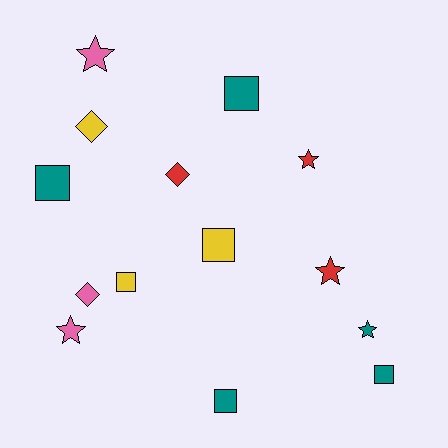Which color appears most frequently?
Teal, with 5 objects.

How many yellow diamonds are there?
There is 1 yellow diamond.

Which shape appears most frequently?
Square, with 6 objects.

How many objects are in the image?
There are 14 objects.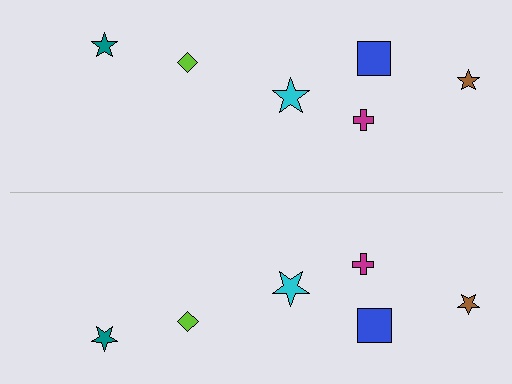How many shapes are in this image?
There are 12 shapes in this image.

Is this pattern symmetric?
Yes, this pattern has bilateral (reflection) symmetry.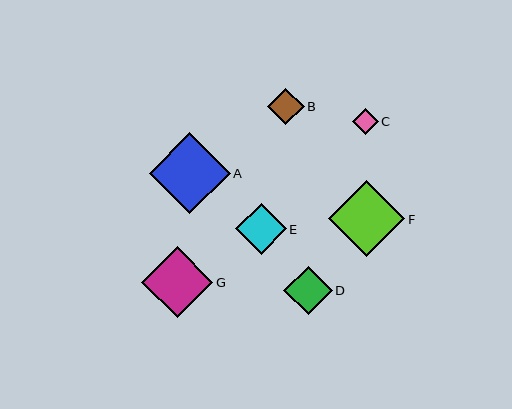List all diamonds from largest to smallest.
From largest to smallest: A, F, G, E, D, B, C.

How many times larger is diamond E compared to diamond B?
Diamond E is approximately 1.4 times the size of diamond B.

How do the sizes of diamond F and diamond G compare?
Diamond F and diamond G are approximately the same size.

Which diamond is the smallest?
Diamond C is the smallest with a size of approximately 26 pixels.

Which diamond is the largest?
Diamond A is the largest with a size of approximately 81 pixels.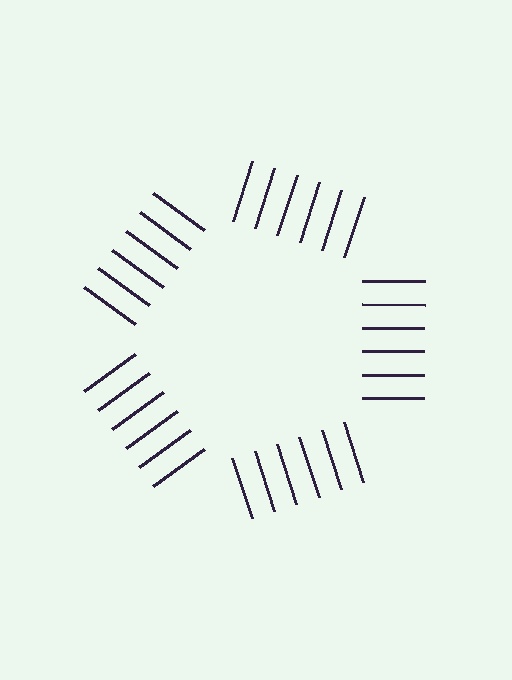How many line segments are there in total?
30 — 6 along each of the 5 edges.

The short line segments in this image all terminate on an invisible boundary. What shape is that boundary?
An illusory pentagon — the line segments terminate on its edges but no continuous stroke is drawn.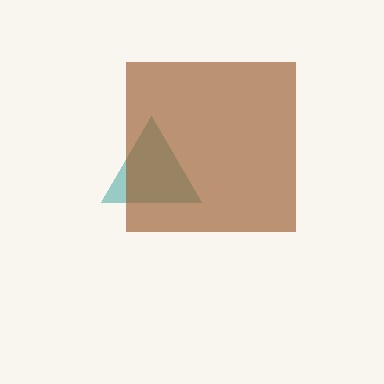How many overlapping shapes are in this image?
There are 2 overlapping shapes in the image.